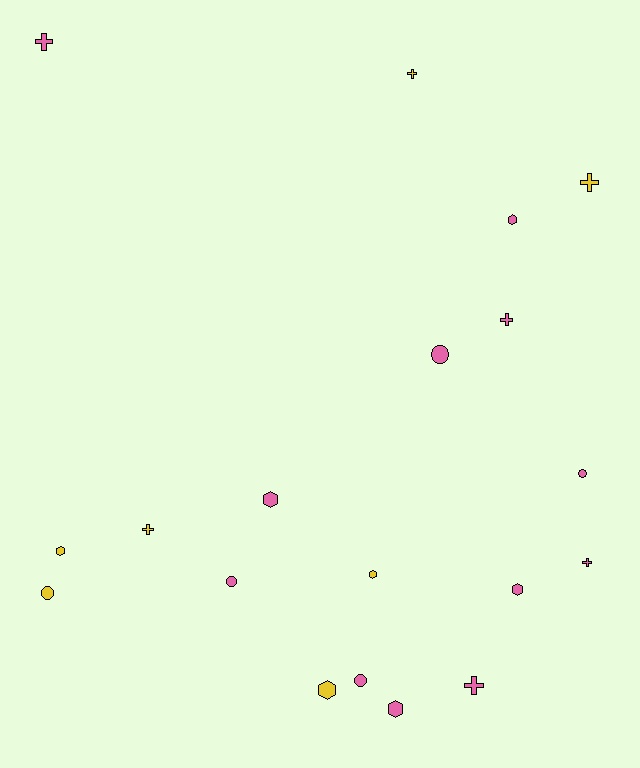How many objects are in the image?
There are 19 objects.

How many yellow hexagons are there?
There are 3 yellow hexagons.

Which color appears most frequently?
Pink, with 12 objects.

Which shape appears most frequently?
Cross, with 7 objects.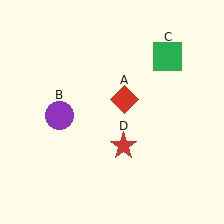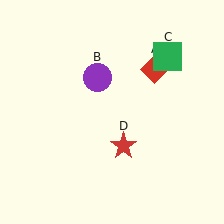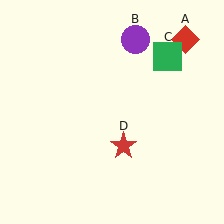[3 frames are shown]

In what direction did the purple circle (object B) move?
The purple circle (object B) moved up and to the right.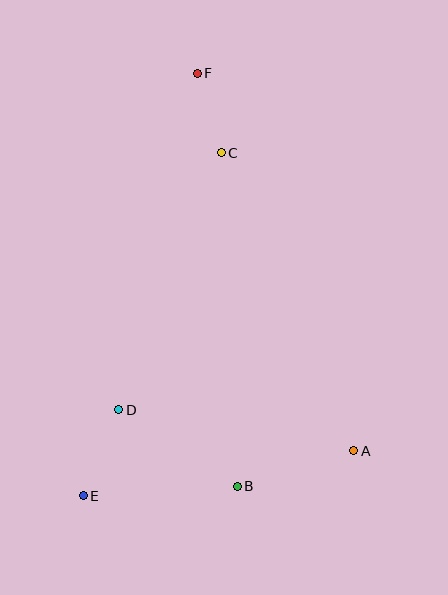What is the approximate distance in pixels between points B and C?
The distance between B and C is approximately 334 pixels.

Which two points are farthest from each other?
Points E and F are farthest from each other.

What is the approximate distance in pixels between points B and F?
The distance between B and F is approximately 415 pixels.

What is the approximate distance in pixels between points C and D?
The distance between C and D is approximately 276 pixels.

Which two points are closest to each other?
Points C and F are closest to each other.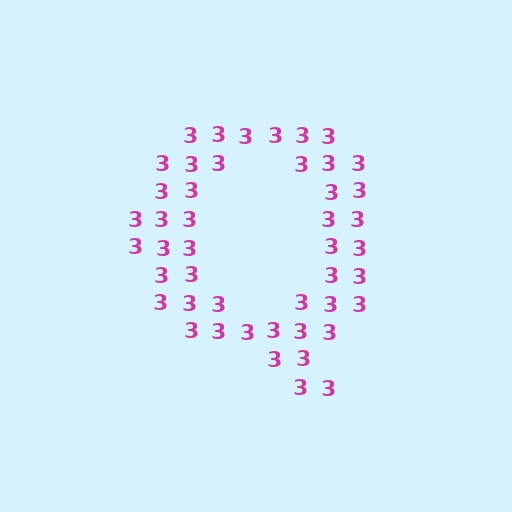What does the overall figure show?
The overall figure shows the letter Q.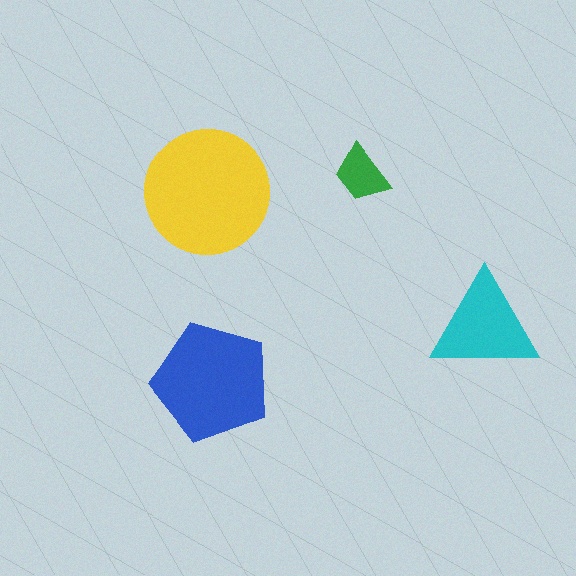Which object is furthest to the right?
The cyan triangle is rightmost.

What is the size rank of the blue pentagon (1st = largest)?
2nd.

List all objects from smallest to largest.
The green trapezoid, the cyan triangle, the blue pentagon, the yellow circle.